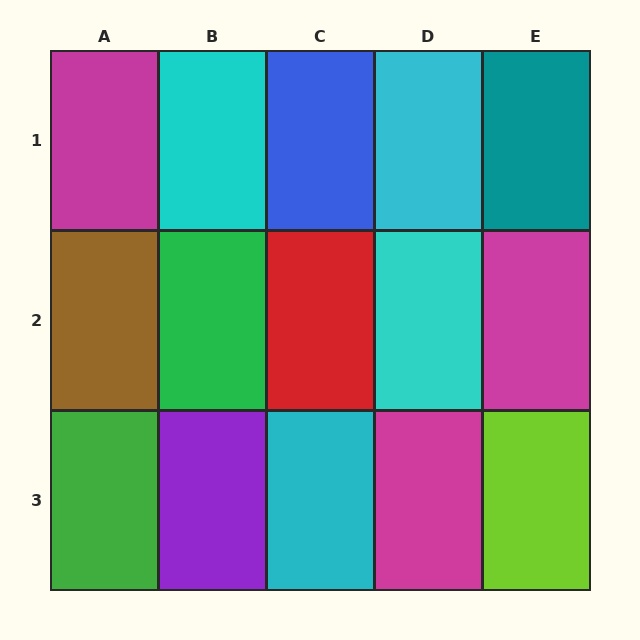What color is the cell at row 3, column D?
Magenta.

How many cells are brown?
1 cell is brown.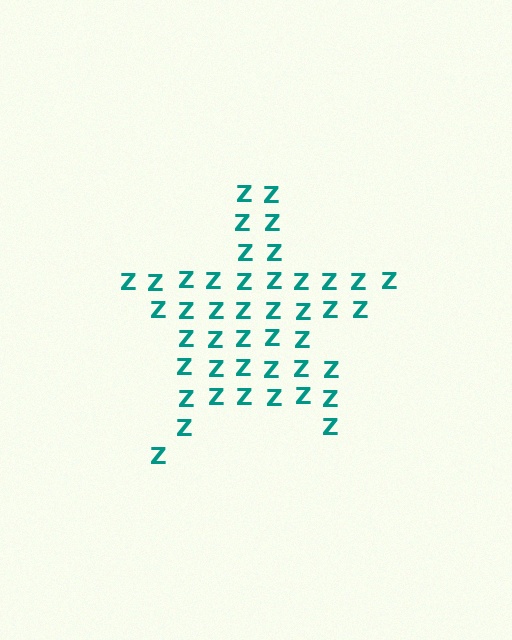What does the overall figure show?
The overall figure shows a star.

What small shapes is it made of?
It is made of small letter Z's.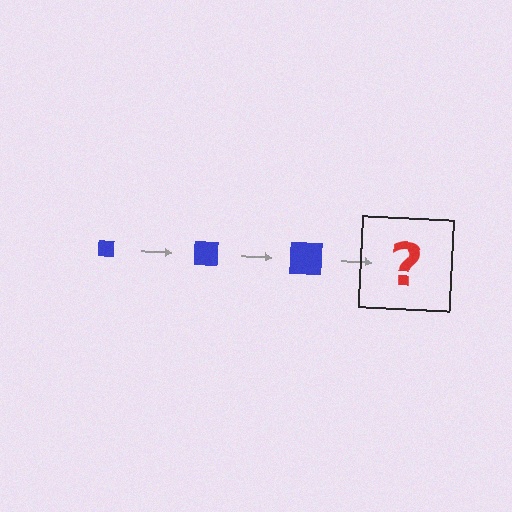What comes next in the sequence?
The next element should be a blue square, larger than the previous one.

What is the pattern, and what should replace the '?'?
The pattern is that the square gets progressively larger each step. The '?' should be a blue square, larger than the previous one.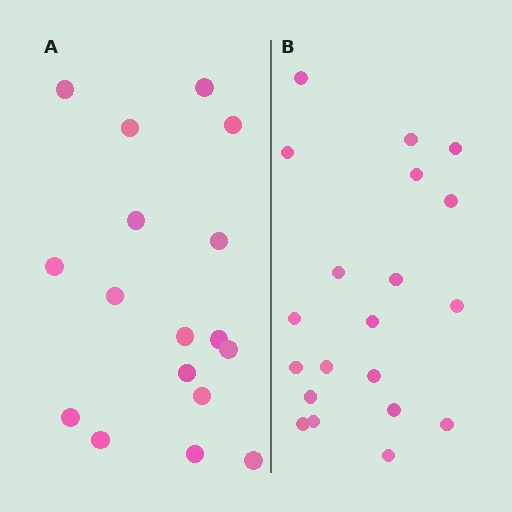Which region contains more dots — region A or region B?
Region B (the right region) has more dots.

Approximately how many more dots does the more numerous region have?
Region B has just a few more — roughly 2 or 3 more dots than region A.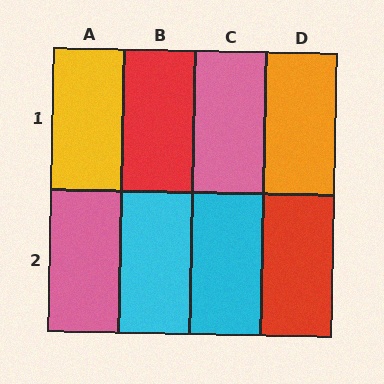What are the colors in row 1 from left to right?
Yellow, red, pink, orange.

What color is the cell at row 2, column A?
Pink.